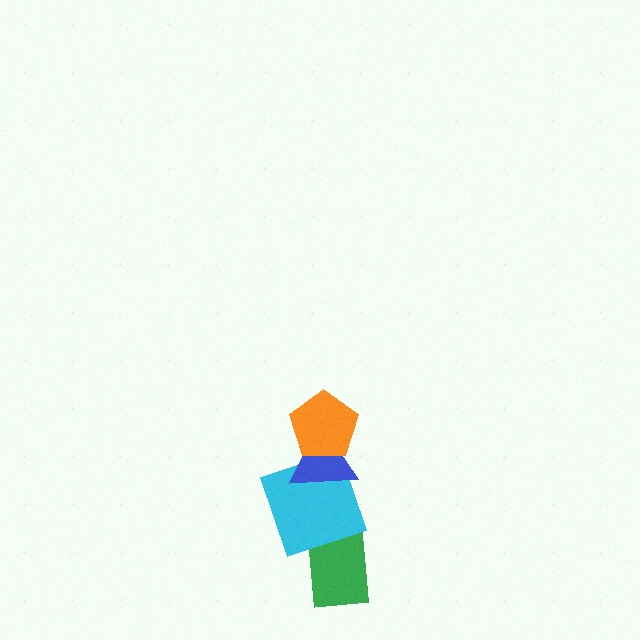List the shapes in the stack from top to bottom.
From top to bottom: the orange pentagon, the blue triangle, the cyan square, the green rectangle.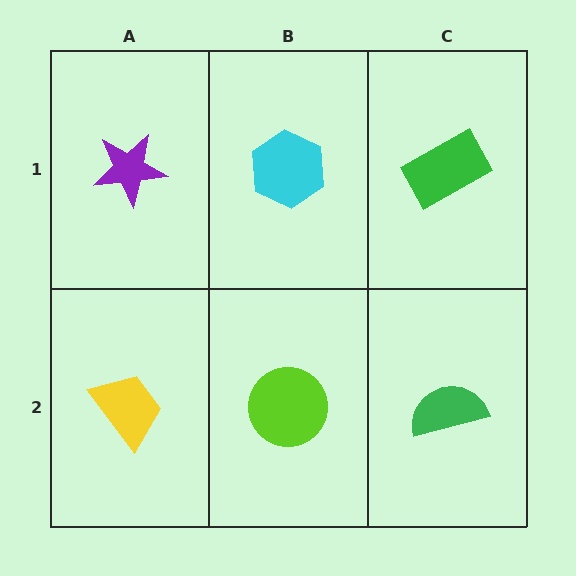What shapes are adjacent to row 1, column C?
A green semicircle (row 2, column C), a cyan hexagon (row 1, column B).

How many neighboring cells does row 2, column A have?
2.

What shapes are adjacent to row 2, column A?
A purple star (row 1, column A), a lime circle (row 2, column B).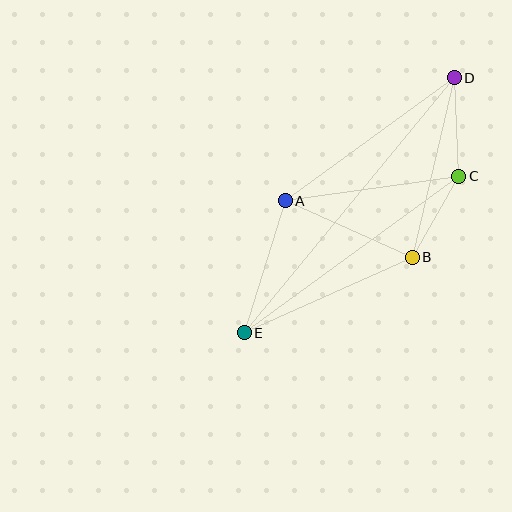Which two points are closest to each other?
Points B and C are closest to each other.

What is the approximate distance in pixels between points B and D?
The distance between B and D is approximately 184 pixels.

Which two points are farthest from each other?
Points D and E are farthest from each other.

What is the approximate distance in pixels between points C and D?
The distance between C and D is approximately 99 pixels.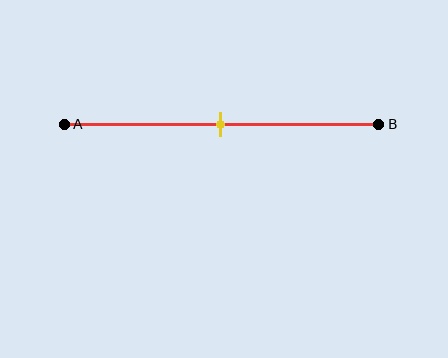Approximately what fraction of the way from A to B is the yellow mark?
The yellow mark is approximately 50% of the way from A to B.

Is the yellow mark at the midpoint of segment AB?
Yes, the mark is approximately at the midpoint.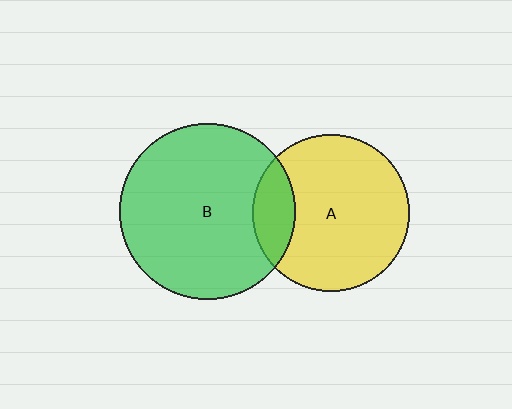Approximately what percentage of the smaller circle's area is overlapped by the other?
Approximately 15%.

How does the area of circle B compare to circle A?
Approximately 1.3 times.